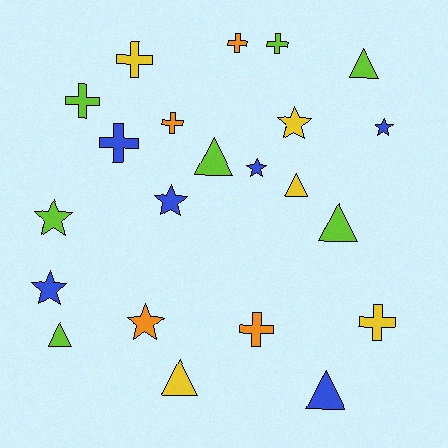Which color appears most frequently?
Lime, with 7 objects.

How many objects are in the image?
There are 22 objects.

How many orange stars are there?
There is 1 orange star.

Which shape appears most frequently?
Cross, with 8 objects.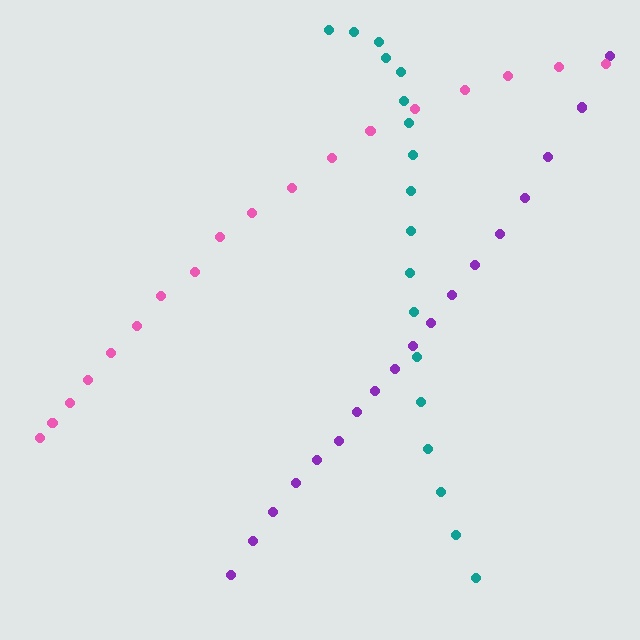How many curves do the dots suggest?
There are 3 distinct paths.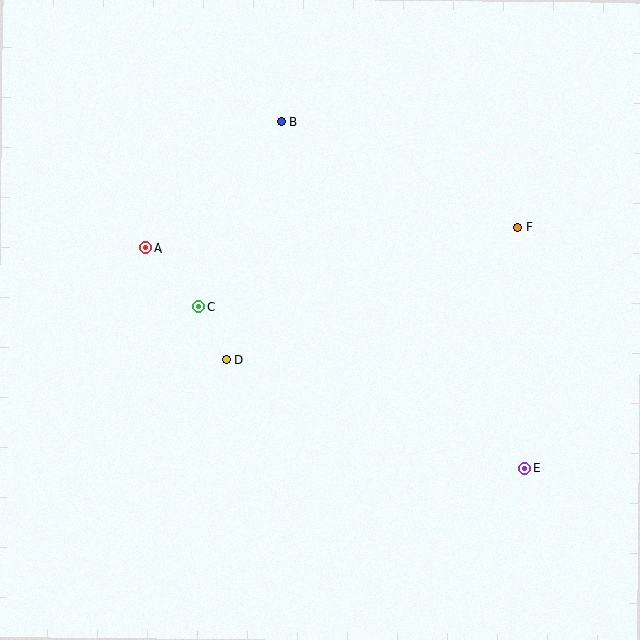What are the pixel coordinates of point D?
Point D is at (226, 360).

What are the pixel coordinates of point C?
Point C is at (199, 307).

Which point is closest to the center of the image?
Point D at (226, 360) is closest to the center.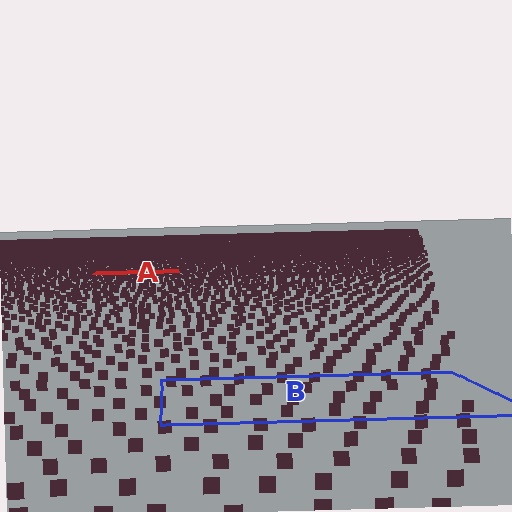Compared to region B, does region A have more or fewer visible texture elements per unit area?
Region A has more texture elements per unit area — they are packed more densely because it is farther away.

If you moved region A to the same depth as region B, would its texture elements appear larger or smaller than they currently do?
They would appear larger. At a closer depth, the same texture elements are projected at a bigger on-screen size.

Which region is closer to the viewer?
Region B is closer. The texture elements there are larger and more spread out.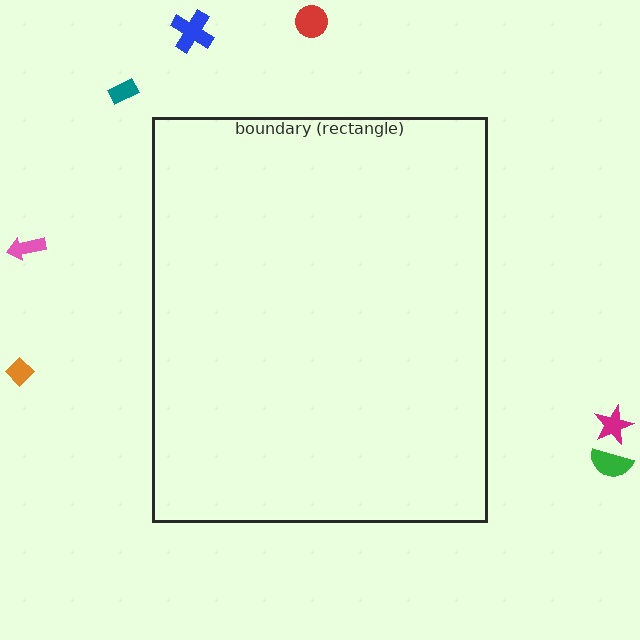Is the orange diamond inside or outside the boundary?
Outside.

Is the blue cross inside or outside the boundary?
Outside.